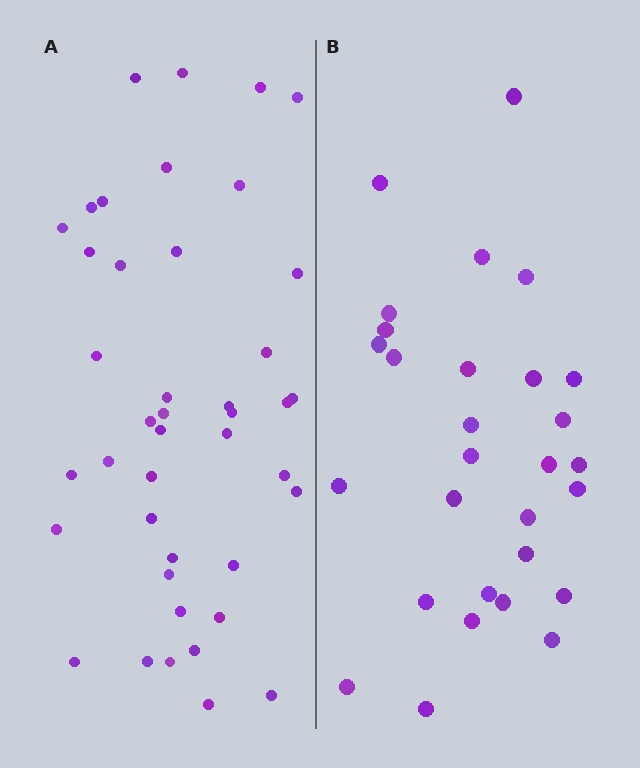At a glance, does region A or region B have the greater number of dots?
Region A (the left region) has more dots.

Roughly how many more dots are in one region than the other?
Region A has approximately 15 more dots than region B.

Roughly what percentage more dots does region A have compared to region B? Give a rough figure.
About 45% more.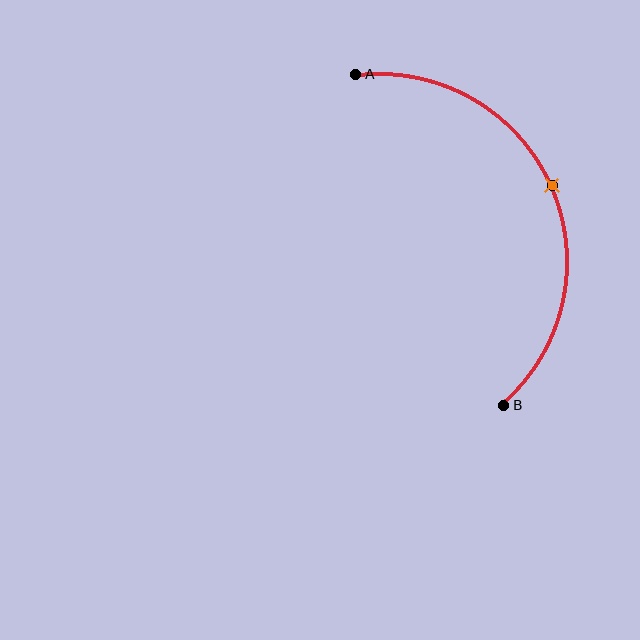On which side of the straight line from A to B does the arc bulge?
The arc bulges to the right of the straight line connecting A and B.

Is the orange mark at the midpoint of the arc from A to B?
Yes. The orange mark lies on the arc at equal arc-length from both A and B — it is the arc midpoint.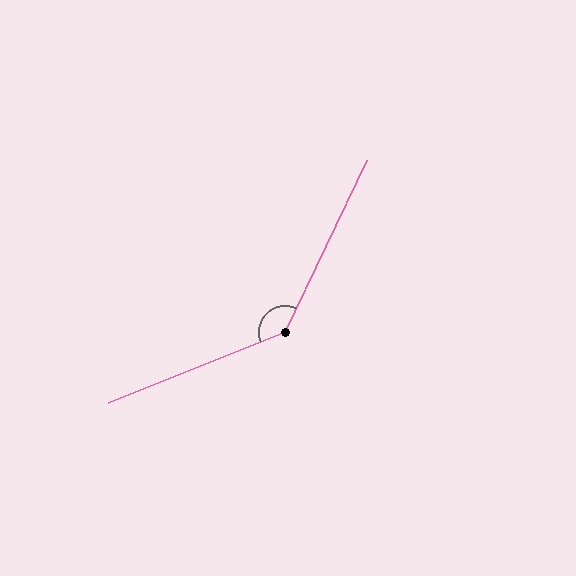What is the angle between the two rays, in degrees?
Approximately 138 degrees.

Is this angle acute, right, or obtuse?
It is obtuse.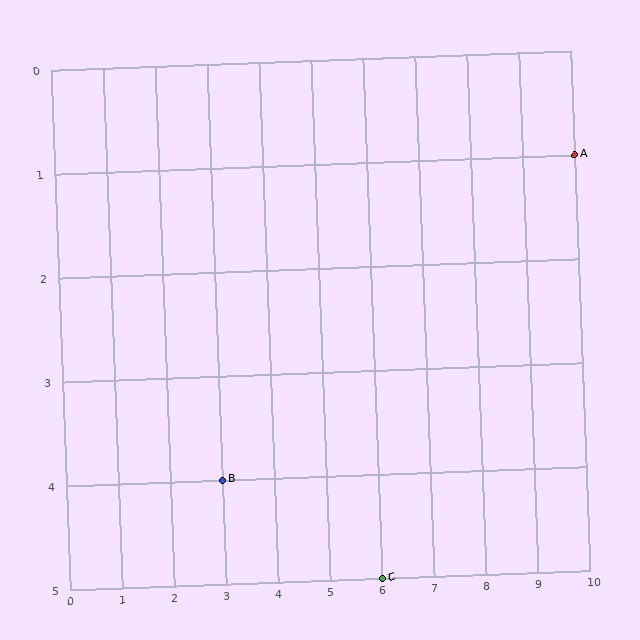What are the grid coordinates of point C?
Point C is at grid coordinates (6, 5).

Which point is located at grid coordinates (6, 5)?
Point C is at (6, 5).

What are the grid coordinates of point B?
Point B is at grid coordinates (3, 4).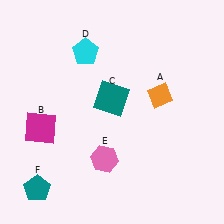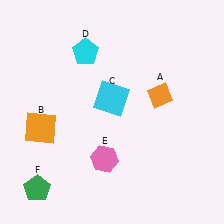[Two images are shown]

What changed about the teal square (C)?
In Image 1, C is teal. In Image 2, it changed to cyan.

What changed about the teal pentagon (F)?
In Image 1, F is teal. In Image 2, it changed to green.